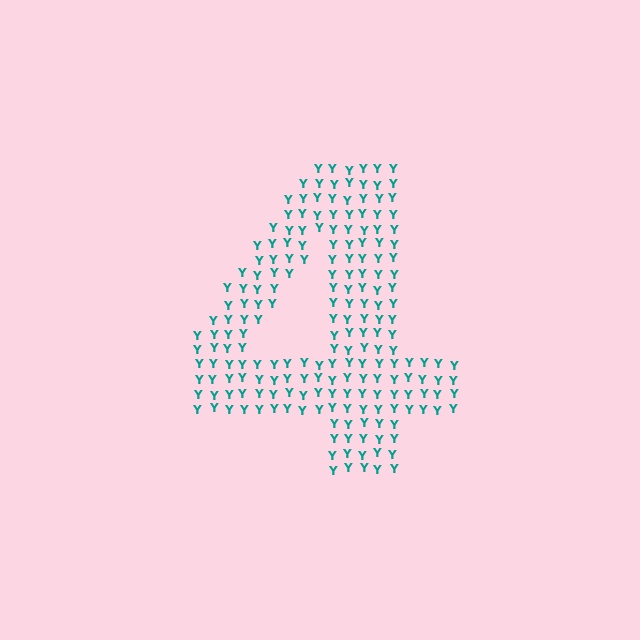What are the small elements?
The small elements are letter Y's.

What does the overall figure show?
The overall figure shows the digit 4.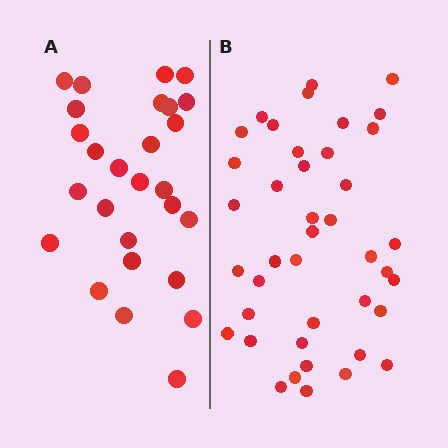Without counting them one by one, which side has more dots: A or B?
Region B (the right region) has more dots.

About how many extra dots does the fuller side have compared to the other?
Region B has approximately 15 more dots than region A.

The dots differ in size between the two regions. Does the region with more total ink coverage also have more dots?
No. Region A has more total ink coverage because its dots are larger, but region B actually contains more individual dots. Total area can be misleading — the number of items is what matters here.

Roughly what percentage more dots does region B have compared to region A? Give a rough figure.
About 50% more.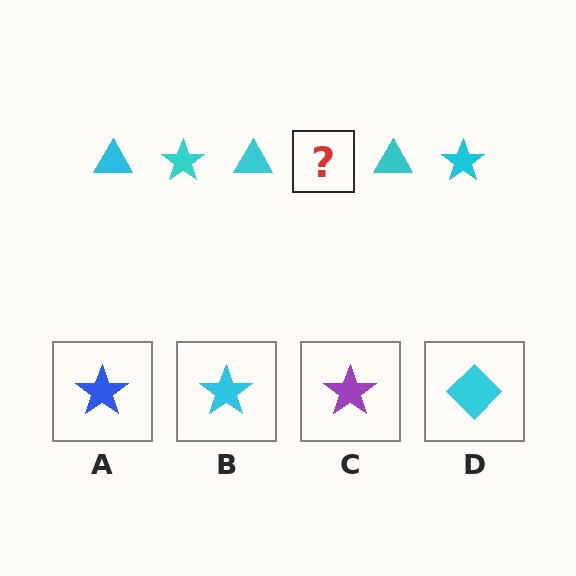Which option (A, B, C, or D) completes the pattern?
B.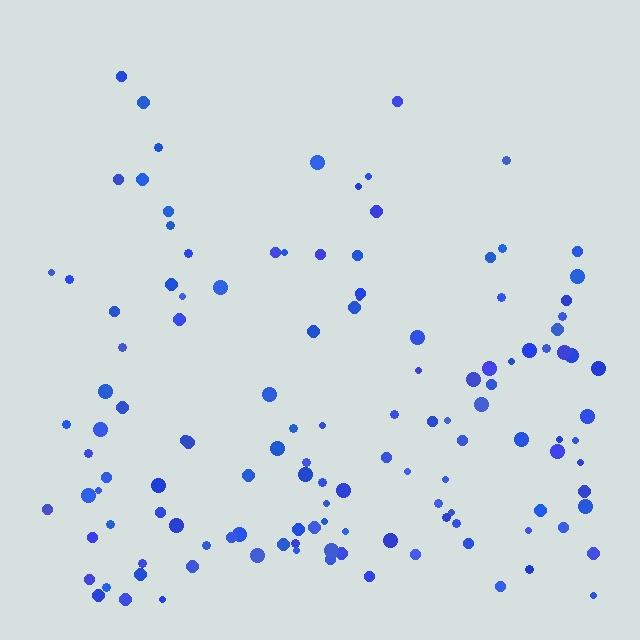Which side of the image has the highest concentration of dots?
The bottom.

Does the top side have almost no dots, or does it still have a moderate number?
Still a moderate number, just noticeably fewer than the bottom.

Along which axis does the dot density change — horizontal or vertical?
Vertical.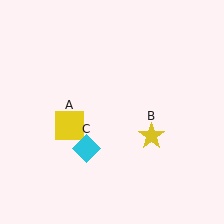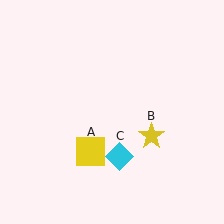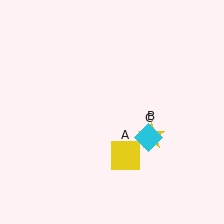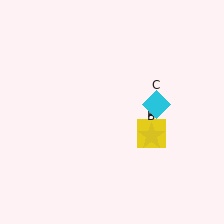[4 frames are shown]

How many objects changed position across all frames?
2 objects changed position: yellow square (object A), cyan diamond (object C).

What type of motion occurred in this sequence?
The yellow square (object A), cyan diamond (object C) rotated counterclockwise around the center of the scene.